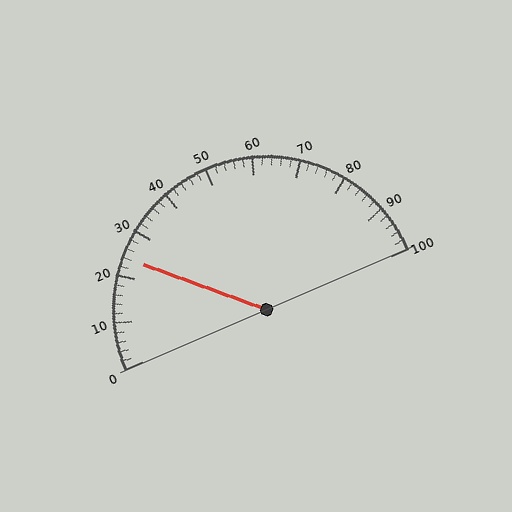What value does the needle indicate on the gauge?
The needle indicates approximately 24.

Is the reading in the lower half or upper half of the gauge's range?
The reading is in the lower half of the range (0 to 100).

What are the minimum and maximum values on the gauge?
The gauge ranges from 0 to 100.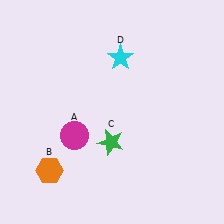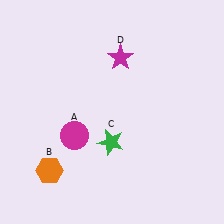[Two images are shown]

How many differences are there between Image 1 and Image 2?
There is 1 difference between the two images.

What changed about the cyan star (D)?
In Image 1, D is cyan. In Image 2, it changed to magenta.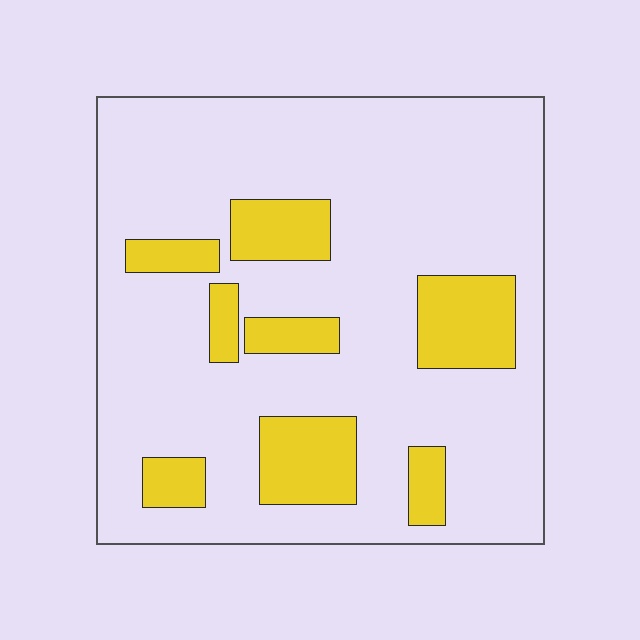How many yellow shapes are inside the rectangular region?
8.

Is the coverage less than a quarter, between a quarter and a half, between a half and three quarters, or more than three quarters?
Less than a quarter.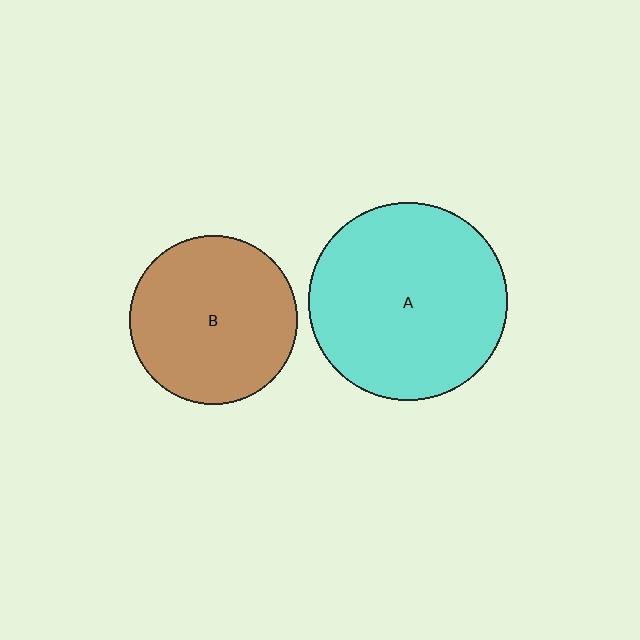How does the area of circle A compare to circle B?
Approximately 1.4 times.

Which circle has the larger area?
Circle A (cyan).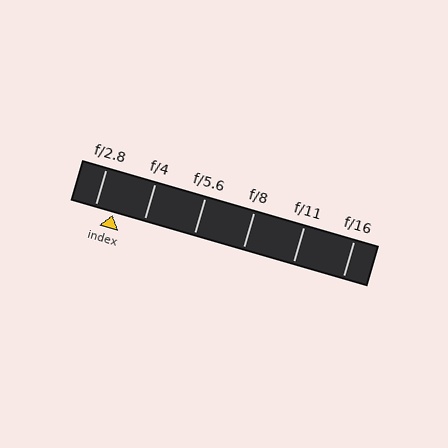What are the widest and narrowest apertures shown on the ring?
The widest aperture shown is f/2.8 and the narrowest is f/16.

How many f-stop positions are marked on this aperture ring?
There are 6 f-stop positions marked.